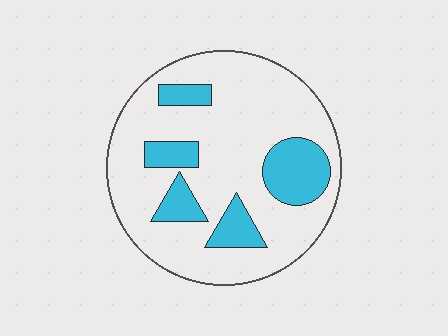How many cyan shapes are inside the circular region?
5.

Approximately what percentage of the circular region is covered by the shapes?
Approximately 20%.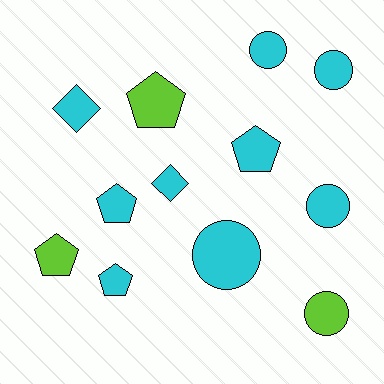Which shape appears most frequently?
Circle, with 5 objects.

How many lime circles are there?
There is 1 lime circle.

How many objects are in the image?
There are 12 objects.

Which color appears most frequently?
Cyan, with 9 objects.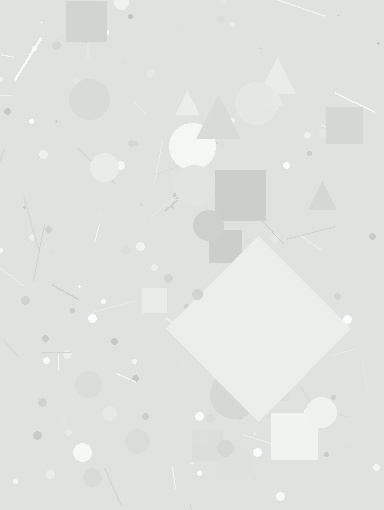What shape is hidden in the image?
A diamond is hidden in the image.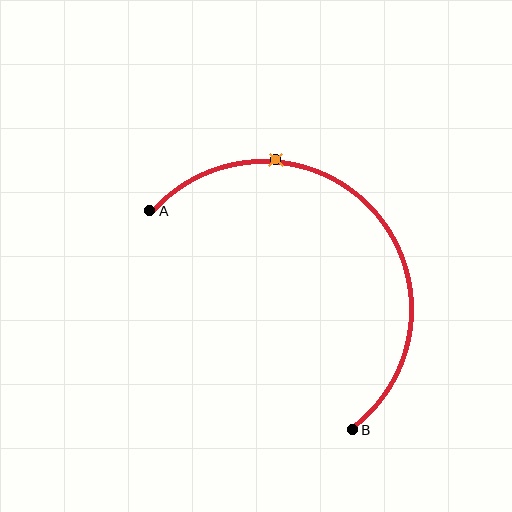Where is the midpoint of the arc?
The arc midpoint is the point on the curve farthest from the straight line joining A and B. It sits above and to the right of that line.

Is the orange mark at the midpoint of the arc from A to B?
No. The orange mark lies on the arc but is closer to endpoint A. The arc midpoint would be at the point on the curve equidistant along the arc from both A and B.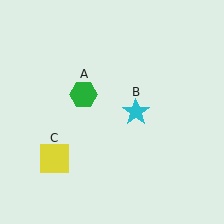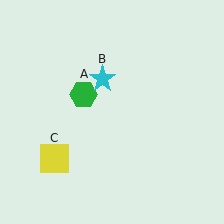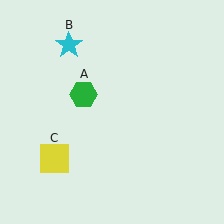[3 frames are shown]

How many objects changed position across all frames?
1 object changed position: cyan star (object B).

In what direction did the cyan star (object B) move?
The cyan star (object B) moved up and to the left.